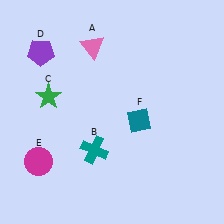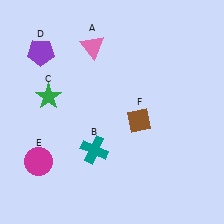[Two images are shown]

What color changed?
The diamond (F) changed from teal in Image 1 to brown in Image 2.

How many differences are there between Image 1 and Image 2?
There is 1 difference between the two images.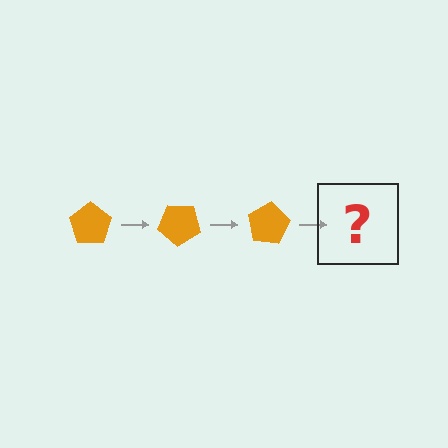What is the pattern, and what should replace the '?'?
The pattern is that the pentagon rotates 40 degrees each step. The '?' should be an orange pentagon rotated 120 degrees.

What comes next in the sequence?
The next element should be an orange pentagon rotated 120 degrees.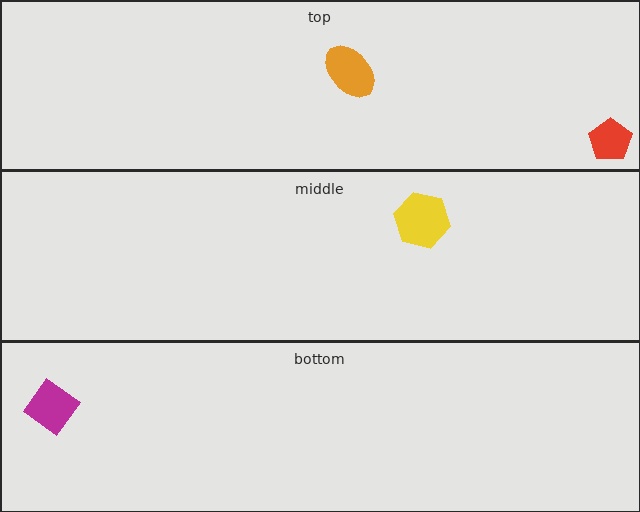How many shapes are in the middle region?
1.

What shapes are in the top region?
The red pentagon, the orange ellipse.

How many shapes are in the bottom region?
1.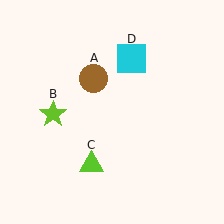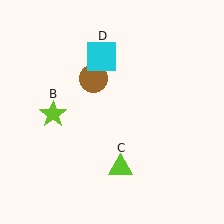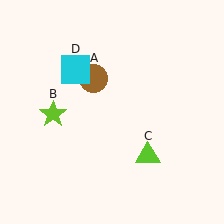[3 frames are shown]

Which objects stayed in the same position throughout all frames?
Brown circle (object A) and lime star (object B) remained stationary.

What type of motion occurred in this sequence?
The lime triangle (object C), cyan square (object D) rotated counterclockwise around the center of the scene.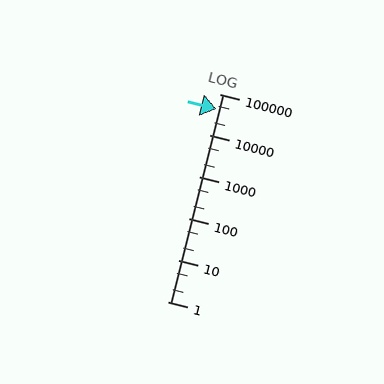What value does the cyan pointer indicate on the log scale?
The pointer indicates approximately 43000.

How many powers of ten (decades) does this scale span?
The scale spans 5 decades, from 1 to 100000.